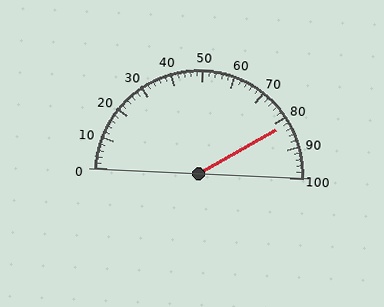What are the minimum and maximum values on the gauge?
The gauge ranges from 0 to 100.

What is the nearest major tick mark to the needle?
The nearest major tick mark is 80.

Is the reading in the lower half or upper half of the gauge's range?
The reading is in the upper half of the range (0 to 100).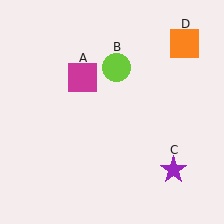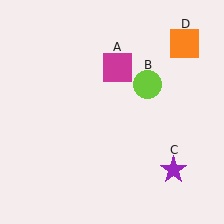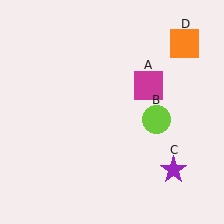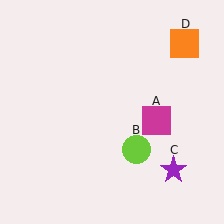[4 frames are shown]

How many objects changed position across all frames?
2 objects changed position: magenta square (object A), lime circle (object B).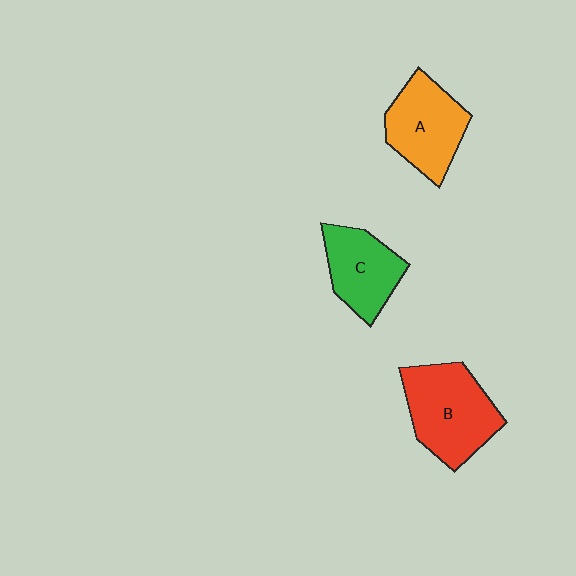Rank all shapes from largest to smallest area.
From largest to smallest: B (red), A (orange), C (green).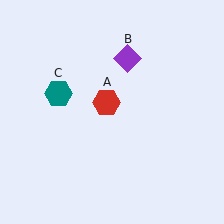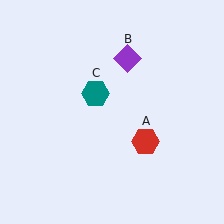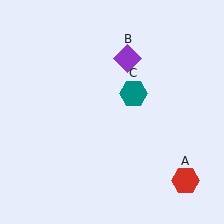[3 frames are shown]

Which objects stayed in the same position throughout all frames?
Purple diamond (object B) remained stationary.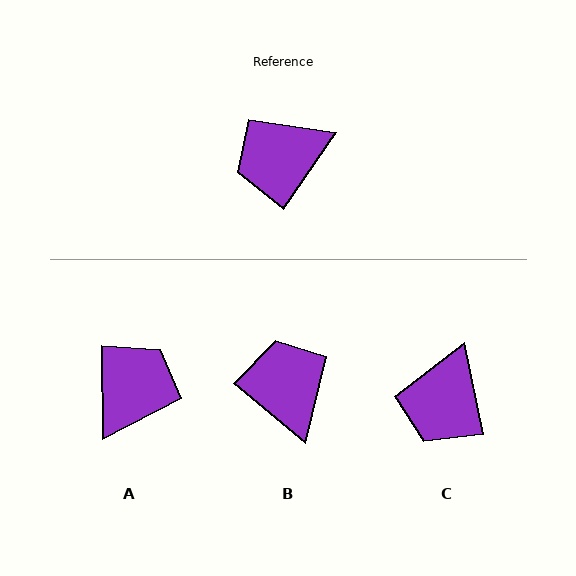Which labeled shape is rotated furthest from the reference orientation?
A, about 145 degrees away.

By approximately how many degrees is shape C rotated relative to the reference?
Approximately 46 degrees counter-clockwise.